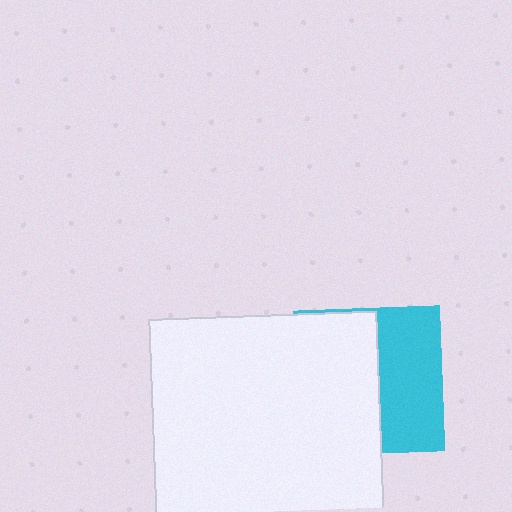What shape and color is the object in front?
The object in front is a white square.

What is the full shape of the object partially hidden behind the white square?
The partially hidden object is a cyan square.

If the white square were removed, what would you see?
You would see the complete cyan square.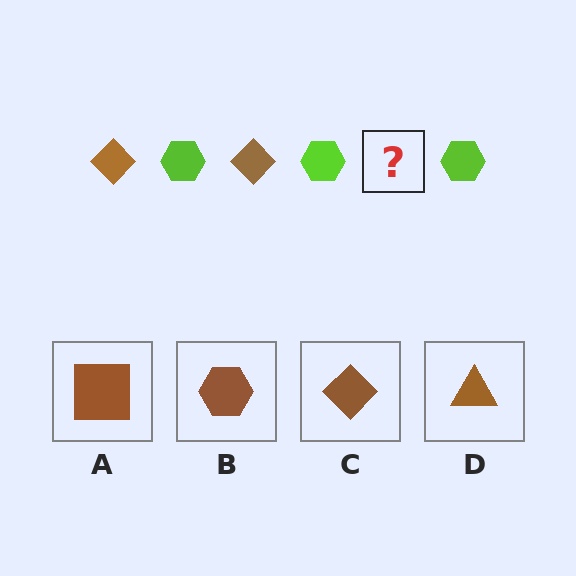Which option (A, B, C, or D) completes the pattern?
C.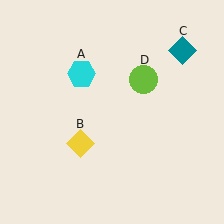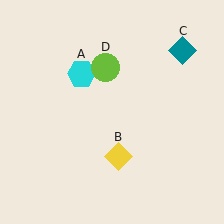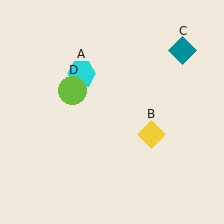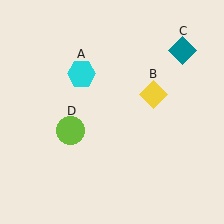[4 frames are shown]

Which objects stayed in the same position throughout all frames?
Cyan hexagon (object A) and teal diamond (object C) remained stationary.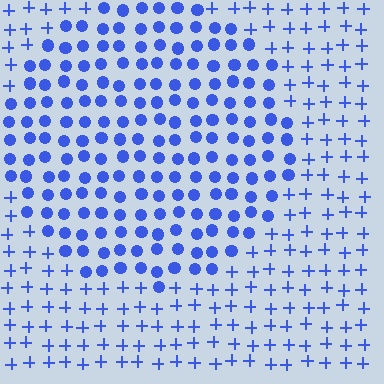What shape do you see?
I see a circle.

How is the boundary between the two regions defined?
The boundary is defined by a change in element shape: circles inside vs. plus signs outside. All elements share the same color and spacing.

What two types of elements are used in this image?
The image uses circles inside the circle region and plus signs outside it.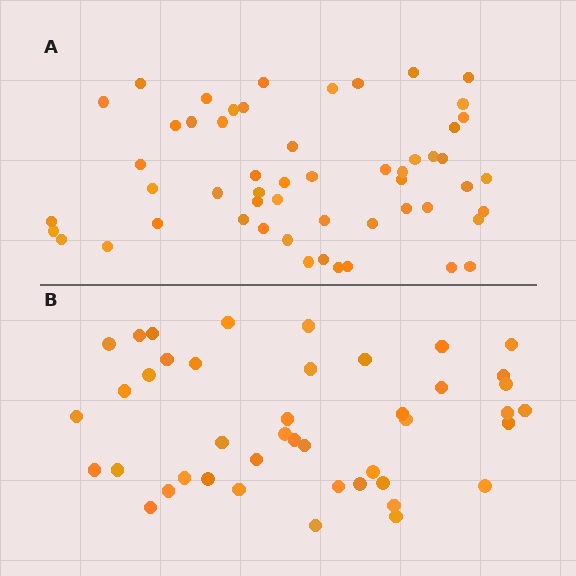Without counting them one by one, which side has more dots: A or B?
Region A (the top region) has more dots.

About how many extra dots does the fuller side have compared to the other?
Region A has roughly 12 or so more dots than region B.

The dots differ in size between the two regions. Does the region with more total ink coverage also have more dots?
No. Region B has more total ink coverage because its dots are larger, but region A actually contains more individual dots. Total area can be misleading — the number of items is what matters here.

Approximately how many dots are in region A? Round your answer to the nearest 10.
About 50 dots. (The exact count is 54, which rounds to 50.)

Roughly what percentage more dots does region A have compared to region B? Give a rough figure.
About 25% more.